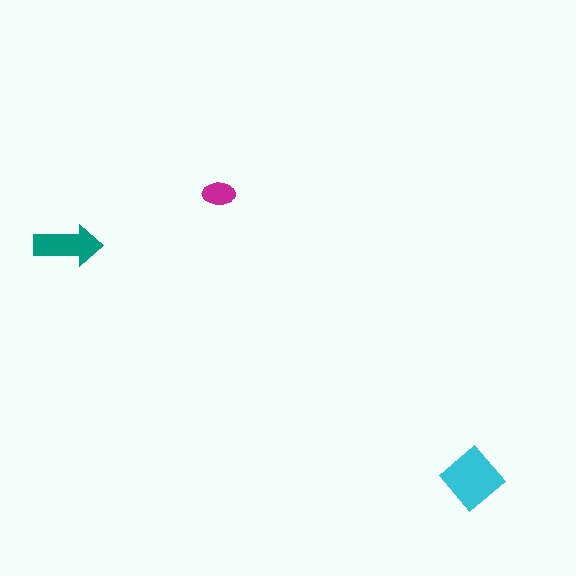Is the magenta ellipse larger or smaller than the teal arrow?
Smaller.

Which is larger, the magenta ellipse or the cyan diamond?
The cyan diamond.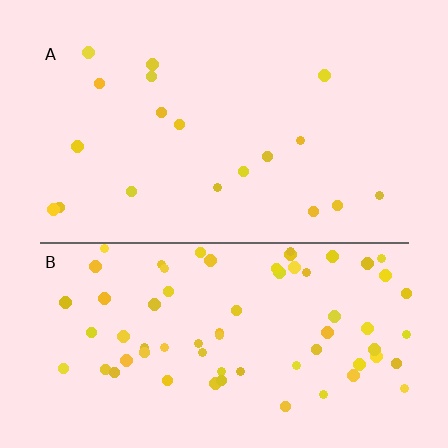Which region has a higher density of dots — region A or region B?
B (the bottom).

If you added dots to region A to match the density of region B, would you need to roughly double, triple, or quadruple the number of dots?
Approximately quadruple.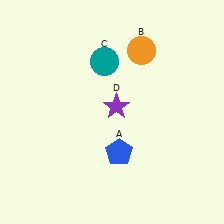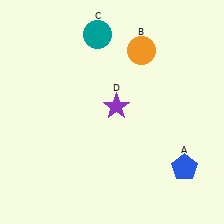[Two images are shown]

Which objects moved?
The objects that moved are: the blue pentagon (A), the teal circle (C).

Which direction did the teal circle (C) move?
The teal circle (C) moved up.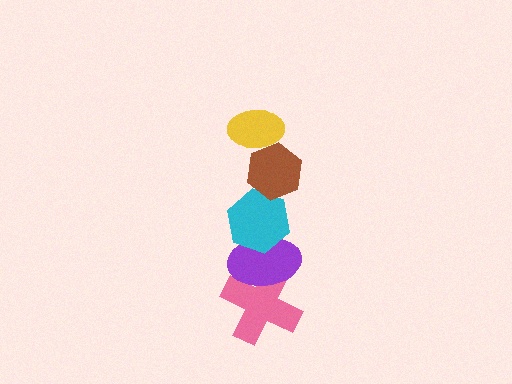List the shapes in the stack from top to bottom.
From top to bottom: the yellow ellipse, the brown hexagon, the cyan hexagon, the purple ellipse, the pink cross.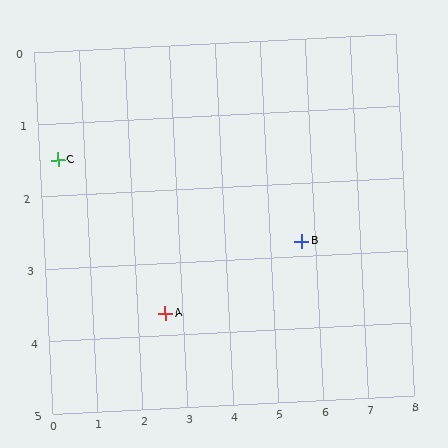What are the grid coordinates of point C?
Point C is at approximately (0.4, 1.5).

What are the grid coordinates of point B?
Point B is at approximately (5.7, 2.8).